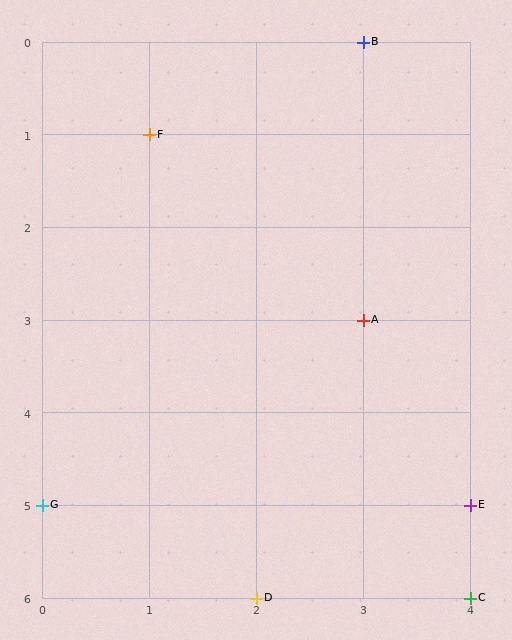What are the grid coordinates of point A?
Point A is at grid coordinates (3, 3).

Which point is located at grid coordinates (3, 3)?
Point A is at (3, 3).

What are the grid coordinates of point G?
Point G is at grid coordinates (0, 5).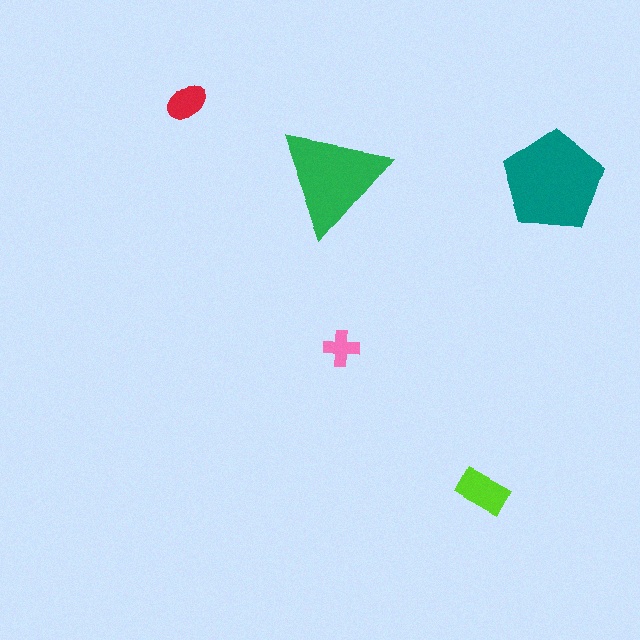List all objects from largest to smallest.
The teal pentagon, the green triangle, the lime rectangle, the red ellipse, the pink cross.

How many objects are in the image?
There are 5 objects in the image.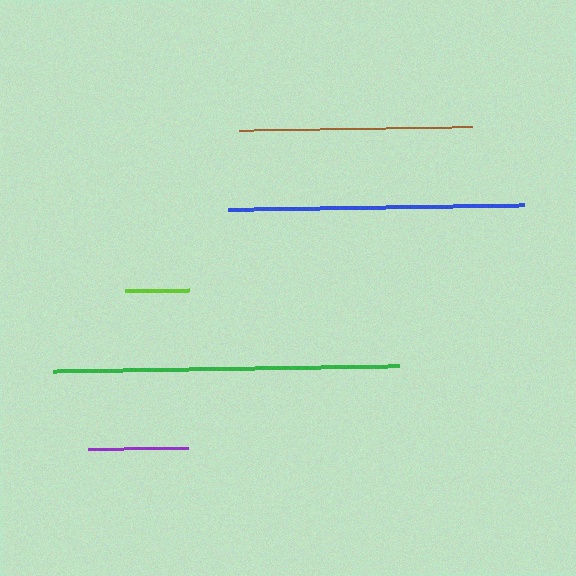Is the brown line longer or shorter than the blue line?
The blue line is longer than the brown line.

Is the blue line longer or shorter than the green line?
The green line is longer than the blue line.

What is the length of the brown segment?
The brown segment is approximately 233 pixels long.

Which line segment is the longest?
The green line is the longest at approximately 346 pixels.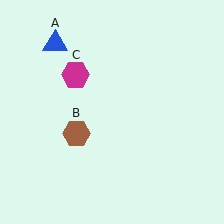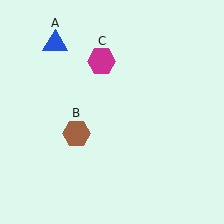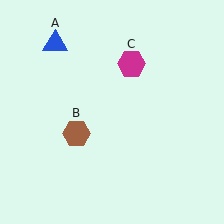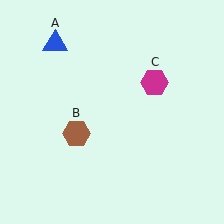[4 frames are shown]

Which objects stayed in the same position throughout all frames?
Blue triangle (object A) and brown hexagon (object B) remained stationary.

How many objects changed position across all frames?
1 object changed position: magenta hexagon (object C).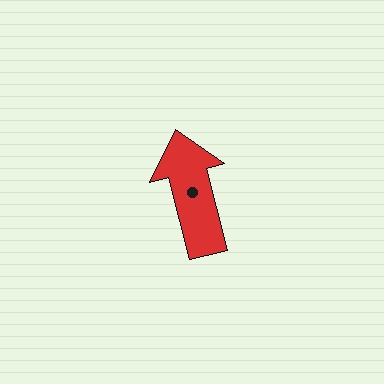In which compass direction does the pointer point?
North.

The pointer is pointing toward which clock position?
Roughly 12 o'clock.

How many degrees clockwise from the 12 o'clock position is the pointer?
Approximately 346 degrees.